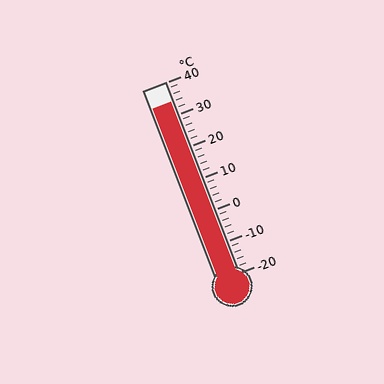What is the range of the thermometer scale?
The thermometer scale ranges from -20°C to 40°C.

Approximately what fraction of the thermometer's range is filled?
The thermometer is filled to approximately 90% of its range.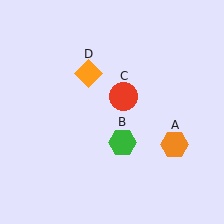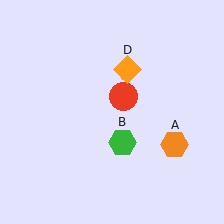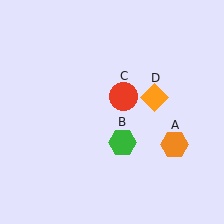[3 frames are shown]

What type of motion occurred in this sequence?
The orange diamond (object D) rotated clockwise around the center of the scene.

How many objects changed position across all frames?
1 object changed position: orange diamond (object D).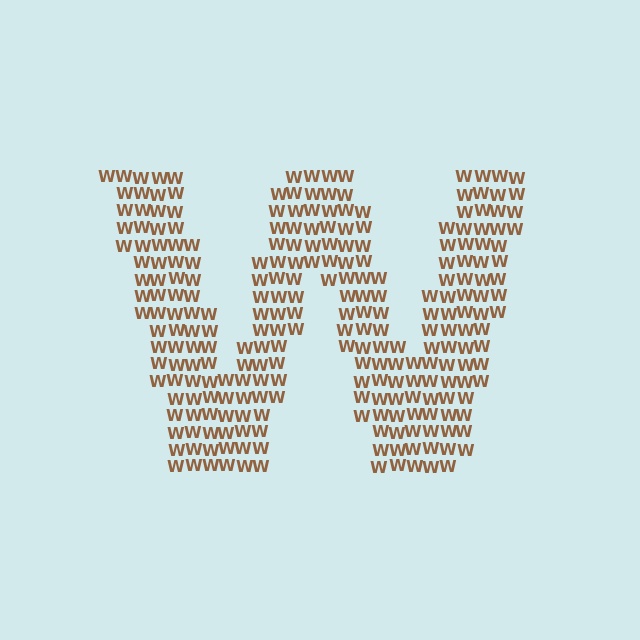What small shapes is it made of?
It is made of small letter W's.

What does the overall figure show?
The overall figure shows the letter W.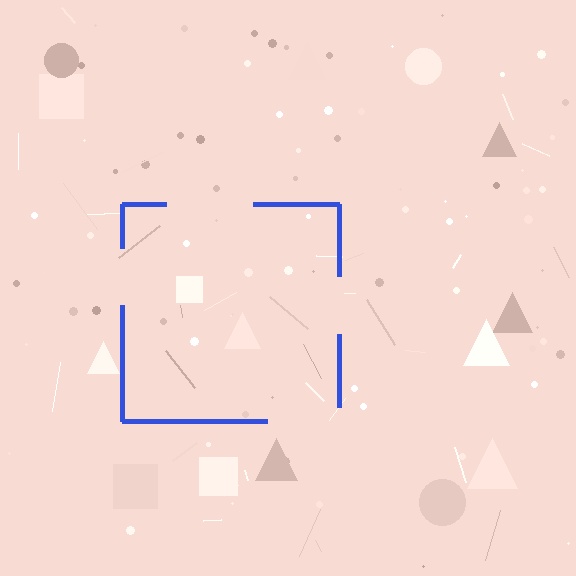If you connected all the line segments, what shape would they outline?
They would outline a square.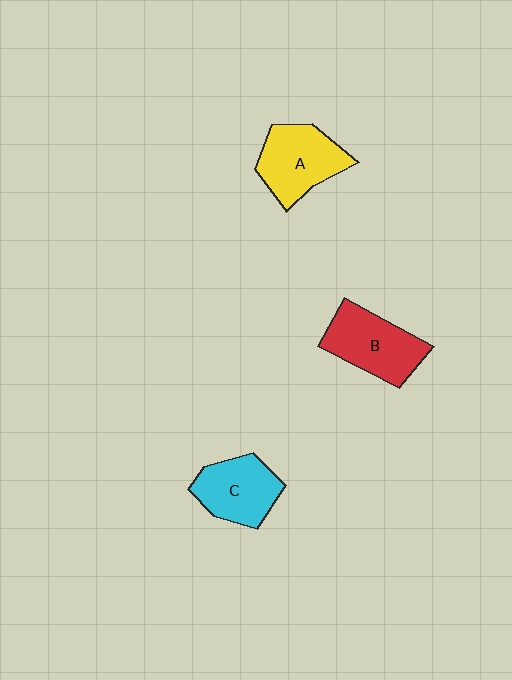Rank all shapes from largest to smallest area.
From largest to smallest: B (red), A (yellow), C (cyan).